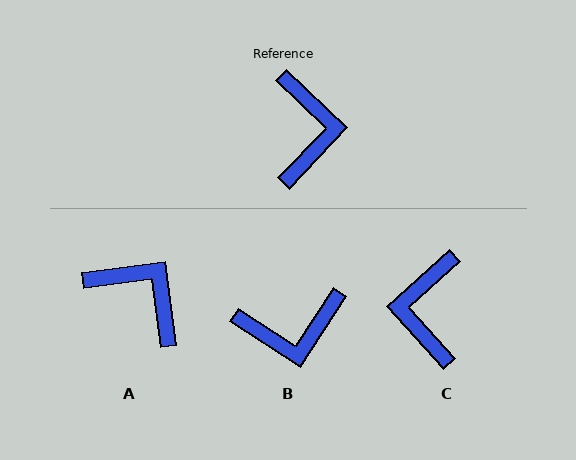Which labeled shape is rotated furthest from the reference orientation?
C, about 176 degrees away.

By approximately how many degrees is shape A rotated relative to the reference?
Approximately 51 degrees counter-clockwise.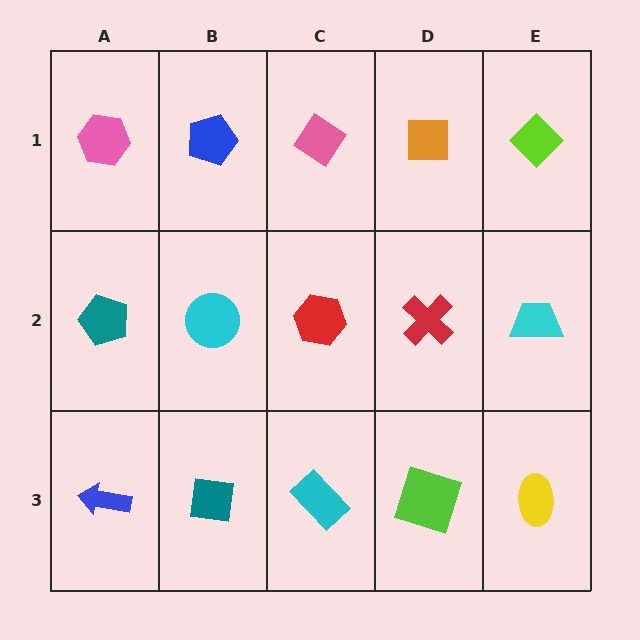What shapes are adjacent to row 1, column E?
A cyan trapezoid (row 2, column E), an orange square (row 1, column D).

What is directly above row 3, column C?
A red hexagon.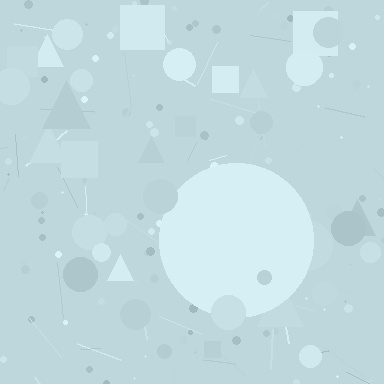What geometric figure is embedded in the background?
A circle is embedded in the background.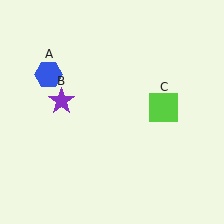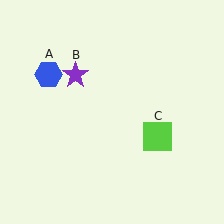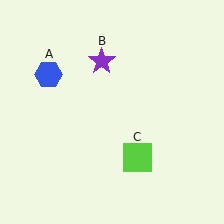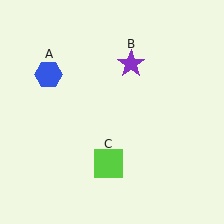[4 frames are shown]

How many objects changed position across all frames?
2 objects changed position: purple star (object B), lime square (object C).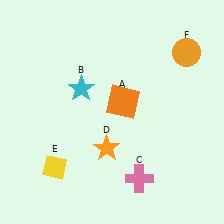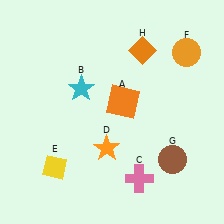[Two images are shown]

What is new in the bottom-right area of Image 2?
A brown circle (G) was added in the bottom-right area of Image 2.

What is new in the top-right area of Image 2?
An orange diamond (H) was added in the top-right area of Image 2.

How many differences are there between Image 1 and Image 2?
There are 2 differences between the two images.